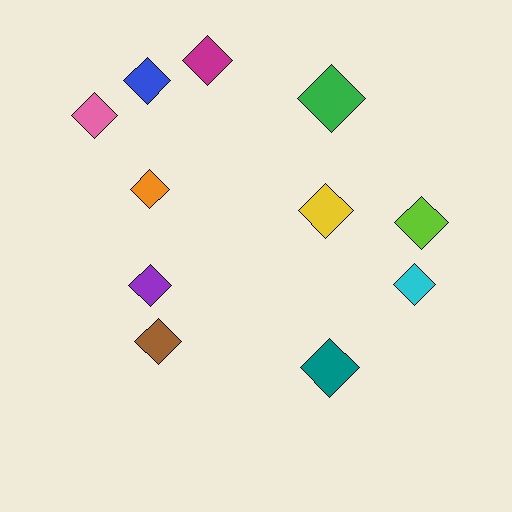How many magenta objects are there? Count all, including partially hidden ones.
There is 1 magenta object.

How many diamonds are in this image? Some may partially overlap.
There are 11 diamonds.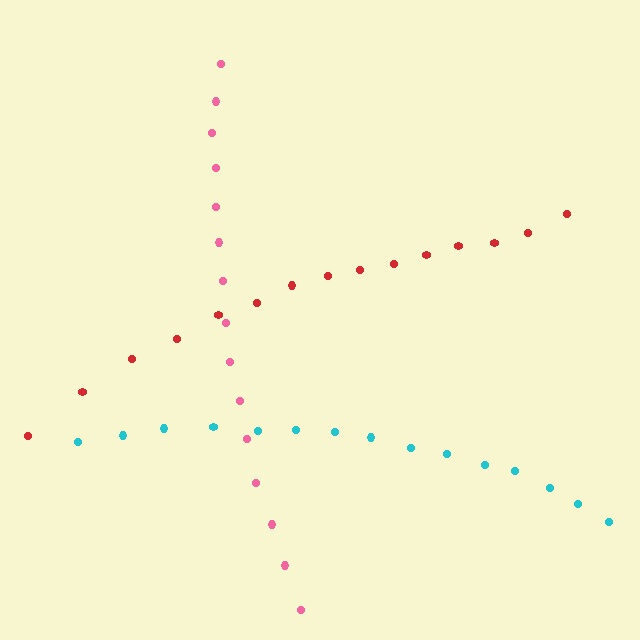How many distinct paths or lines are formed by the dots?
There are 3 distinct paths.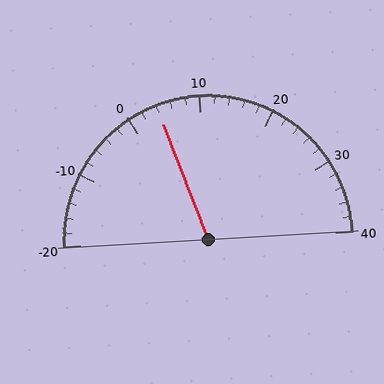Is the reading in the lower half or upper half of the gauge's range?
The reading is in the lower half of the range (-20 to 40).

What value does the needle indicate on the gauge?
The needle indicates approximately 4.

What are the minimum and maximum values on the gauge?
The gauge ranges from -20 to 40.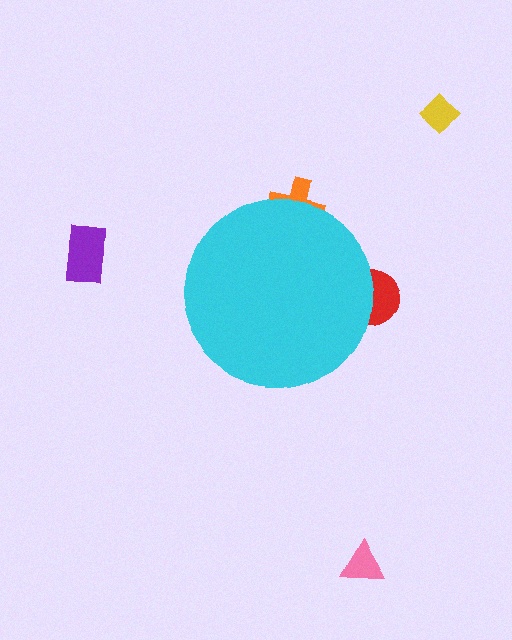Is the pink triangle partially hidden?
No, the pink triangle is fully visible.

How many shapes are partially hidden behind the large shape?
2 shapes are partially hidden.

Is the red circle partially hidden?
Yes, the red circle is partially hidden behind the cyan circle.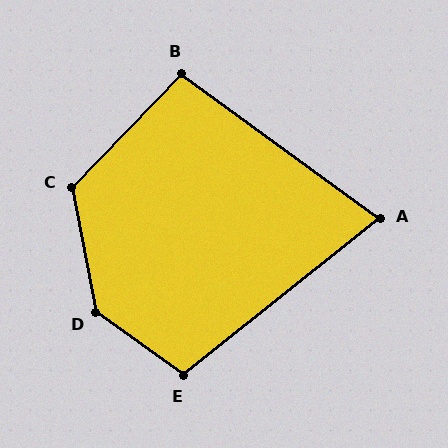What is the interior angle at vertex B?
Approximately 98 degrees (obtuse).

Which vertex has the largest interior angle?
D, at approximately 136 degrees.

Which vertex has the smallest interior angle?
A, at approximately 75 degrees.